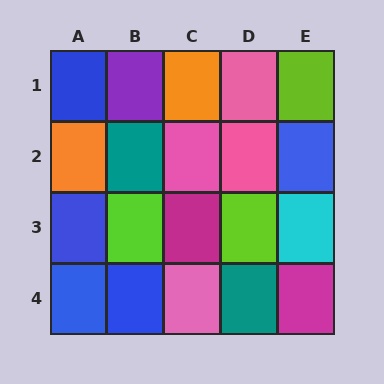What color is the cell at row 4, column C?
Pink.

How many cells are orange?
2 cells are orange.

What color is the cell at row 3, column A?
Blue.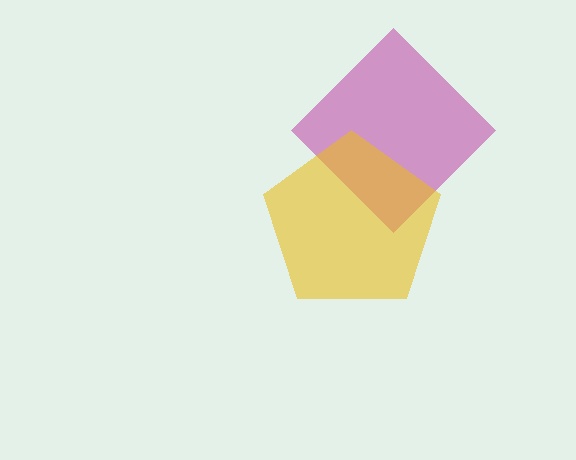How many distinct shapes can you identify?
There are 2 distinct shapes: a magenta diamond, a yellow pentagon.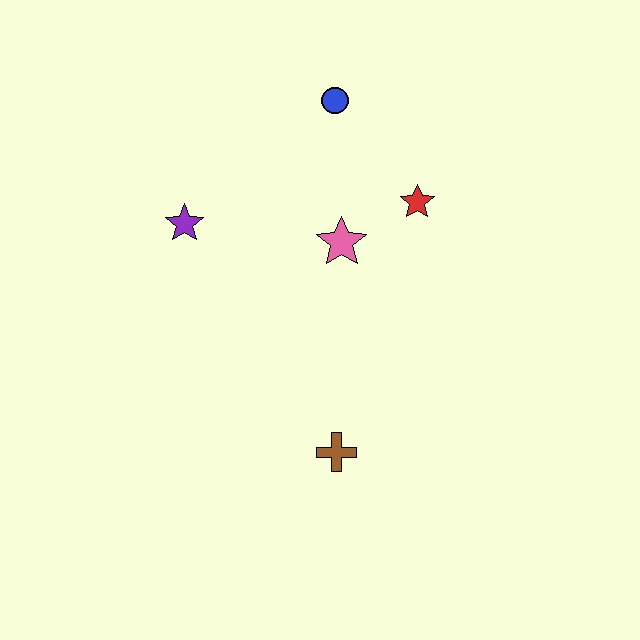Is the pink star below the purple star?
Yes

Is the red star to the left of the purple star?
No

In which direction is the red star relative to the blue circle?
The red star is below the blue circle.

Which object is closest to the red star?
The pink star is closest to the red star.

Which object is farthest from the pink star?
The brown cross is farthest from the pink star.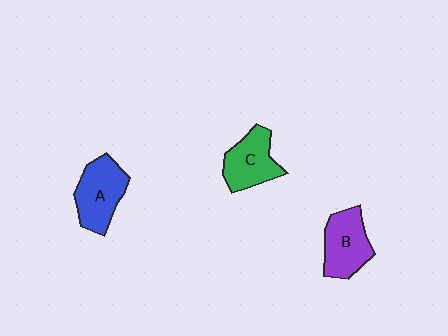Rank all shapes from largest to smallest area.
From largest to smallest: A (blue), B (purple), C (green).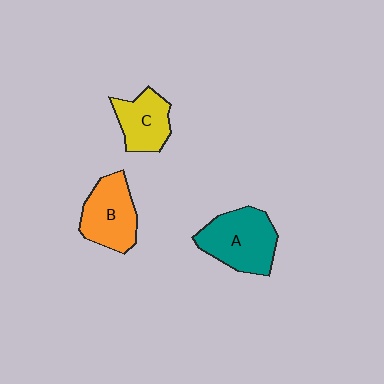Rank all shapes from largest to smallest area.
From largest to smallest: A (teal), B (orange), C (yellow).